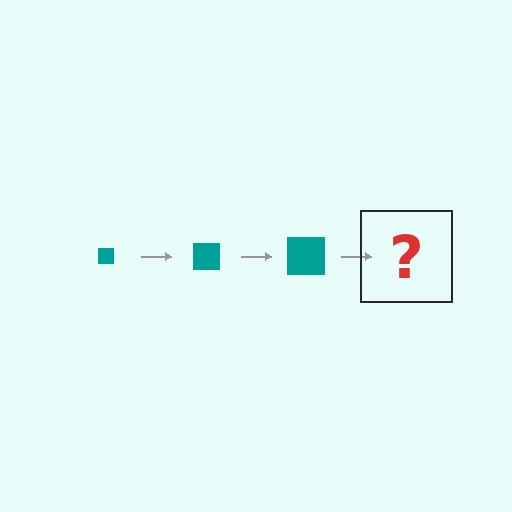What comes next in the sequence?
The next element should be a teal square, larger than the previous one.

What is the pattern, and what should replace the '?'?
The pattern is that the square gets progressively larger each step. The '?' should be a teal square, larger than the previous one.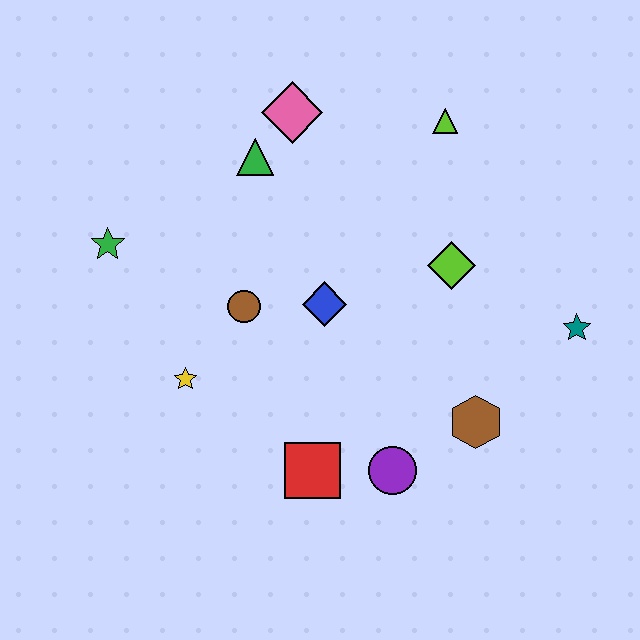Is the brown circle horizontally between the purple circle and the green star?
Yes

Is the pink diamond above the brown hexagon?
Yes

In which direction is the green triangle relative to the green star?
The green triangle is to the right of the green star.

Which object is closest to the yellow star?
The brown circle is closest to the yellow star.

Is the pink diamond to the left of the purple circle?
Yes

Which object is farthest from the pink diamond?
The purple circle is farthest from the pink diamond.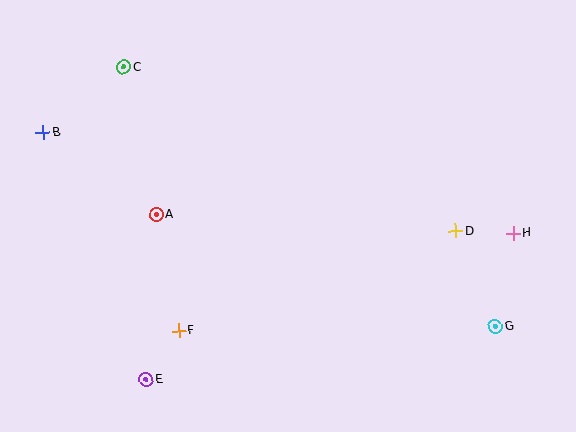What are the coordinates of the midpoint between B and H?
The midpoint between B and H is at (278, 183).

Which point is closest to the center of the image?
Point A at (156, 215) is closest to the center.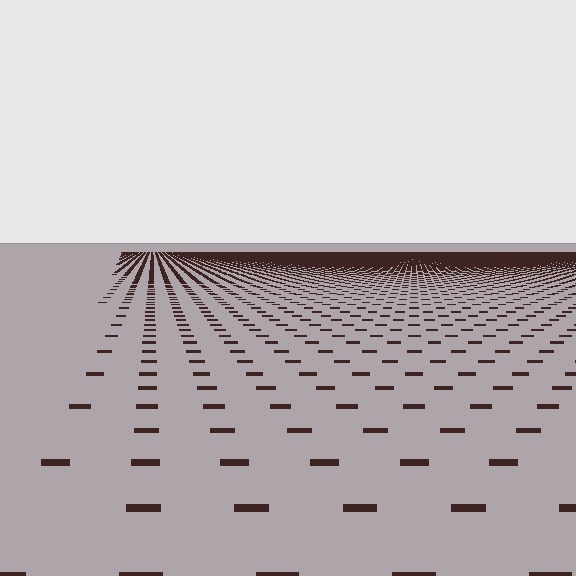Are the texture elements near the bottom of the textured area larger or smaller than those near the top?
Larger. Near the bottom, elements are closer to the viewer and appear at a bigger on-screen size.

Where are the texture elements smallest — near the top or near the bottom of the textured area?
Near the top.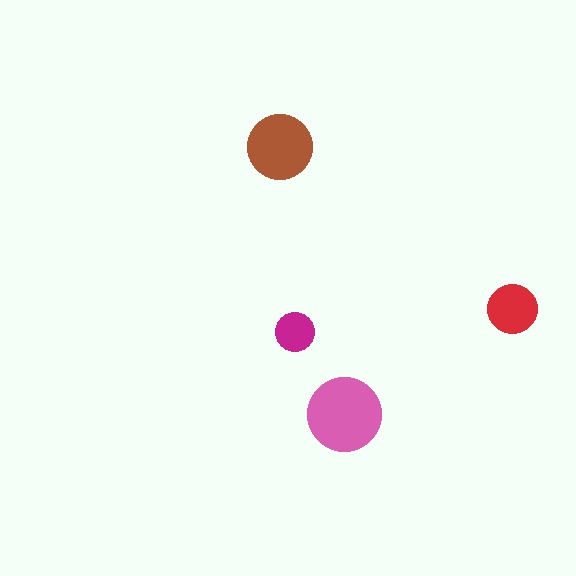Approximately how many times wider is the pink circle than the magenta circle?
About 2 times wider.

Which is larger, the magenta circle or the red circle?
The red one.